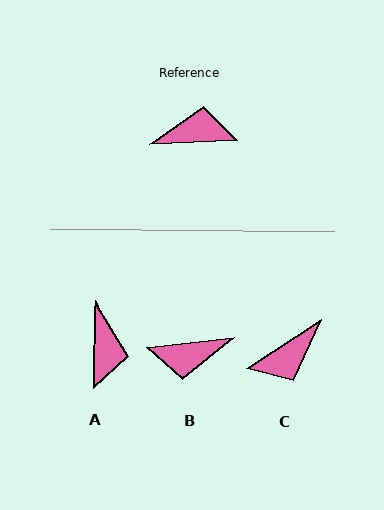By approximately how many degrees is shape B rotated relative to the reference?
Approximately 176 degrees clockwise.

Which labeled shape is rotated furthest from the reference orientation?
B, about 176 degrees away.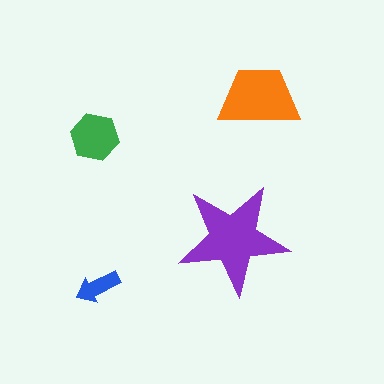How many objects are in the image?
There are 4 objects in the image.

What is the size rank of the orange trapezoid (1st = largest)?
2nd.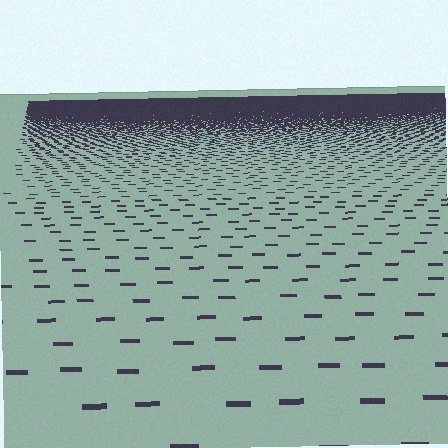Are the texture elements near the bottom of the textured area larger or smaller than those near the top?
Larger. Near the bottom, elements are closer to the viewer and appear at a bigger on-screen size.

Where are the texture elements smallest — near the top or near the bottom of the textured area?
Near the top.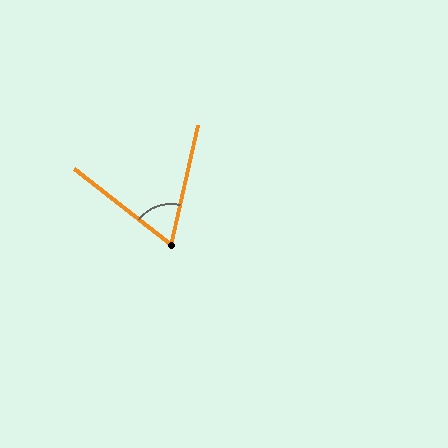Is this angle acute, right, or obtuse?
It is acute.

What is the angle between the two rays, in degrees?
Approximately 65 degrees.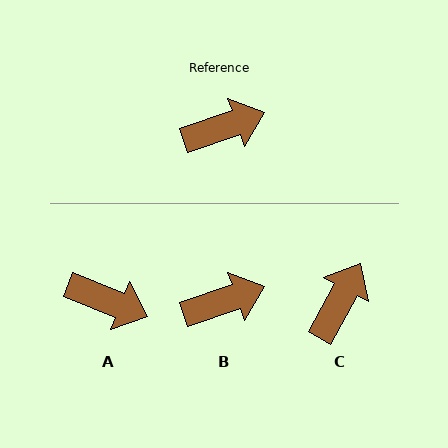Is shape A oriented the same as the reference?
No, it is off by about 40 degrees.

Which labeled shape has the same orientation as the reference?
B.